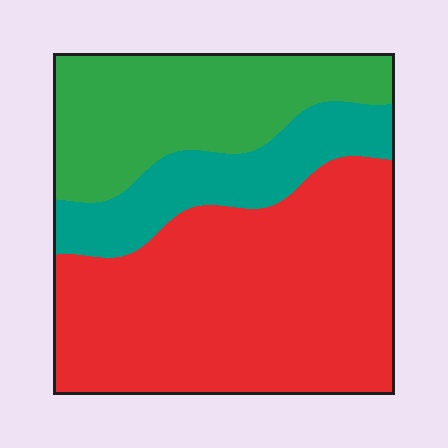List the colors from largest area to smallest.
From largest to smallest: red, green, teal.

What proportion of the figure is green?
Green takes up about one quarter (1/4) of the figure.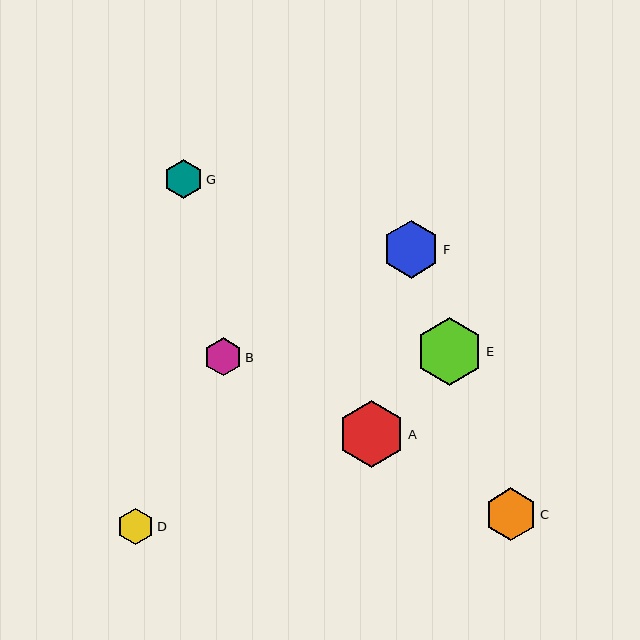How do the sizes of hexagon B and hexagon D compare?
Hexagon B and hexagon D are approximately the same size.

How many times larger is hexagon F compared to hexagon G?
Hexagon F is approximately 1.5 times the size of hexagon G.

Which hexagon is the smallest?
Hexagon D is the smallest with a size of approximately 36 pixels.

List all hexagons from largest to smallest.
From largest to smallest: E, A, F, C, G, B, D.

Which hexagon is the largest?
Hexagon E is the largest with a size of approximately 68 pixels.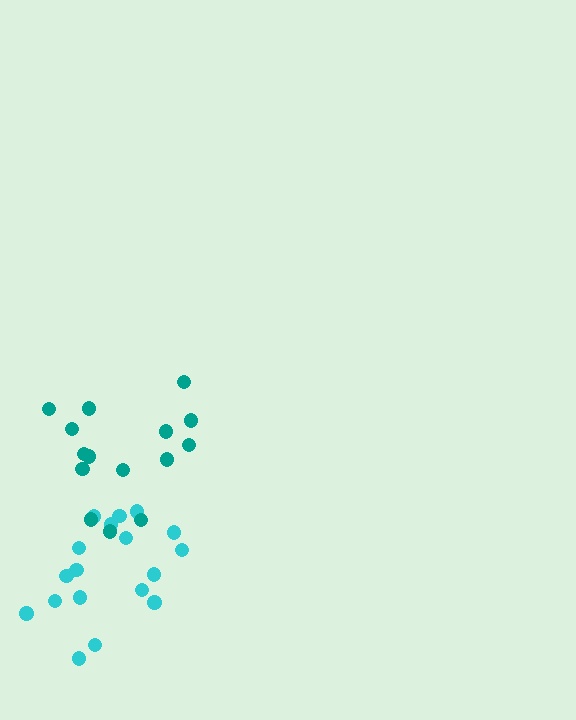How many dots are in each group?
Group 1: 18 dots, Group 2: 15 dots (33 total).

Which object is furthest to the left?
The cyan cluster is leftmost.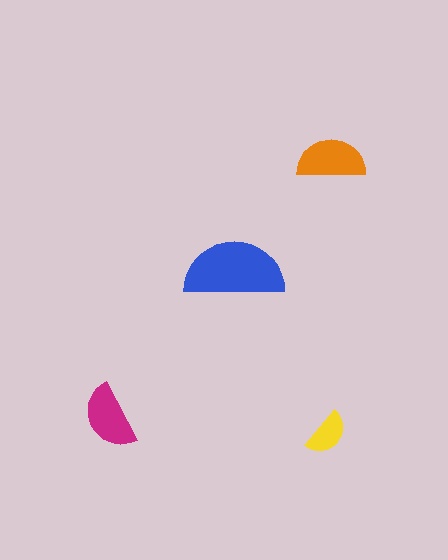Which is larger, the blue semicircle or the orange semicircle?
The blue one.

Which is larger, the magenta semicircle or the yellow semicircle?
The magenta one.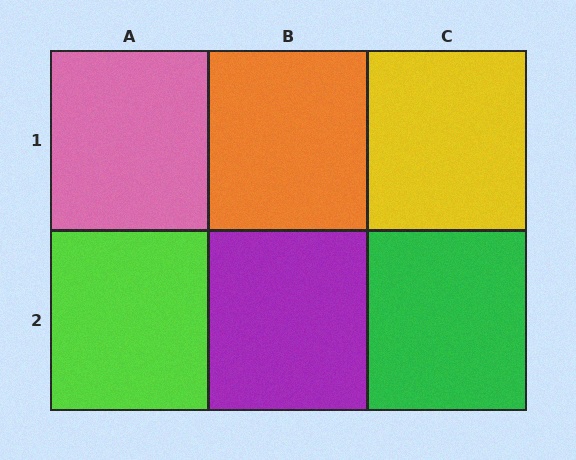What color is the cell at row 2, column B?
Purple.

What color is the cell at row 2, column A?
Lime.